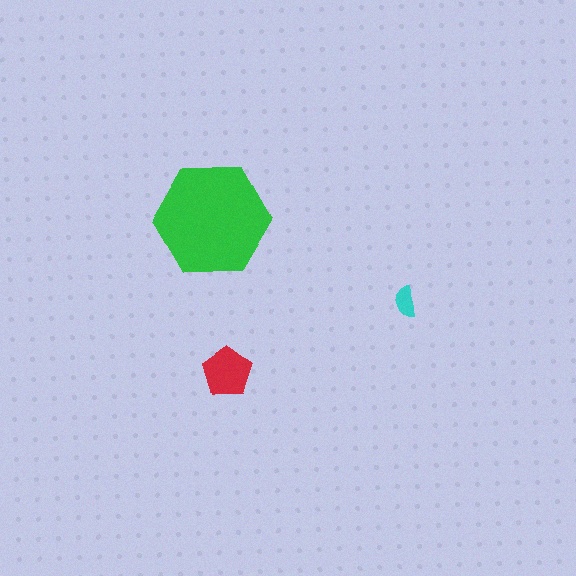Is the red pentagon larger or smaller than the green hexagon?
Smaller.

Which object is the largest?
The green hexagon.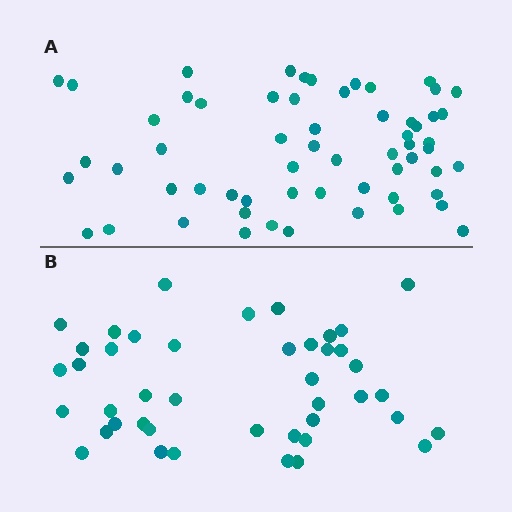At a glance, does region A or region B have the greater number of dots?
Region A (the top region) has more dots.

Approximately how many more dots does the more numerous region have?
Region A has approximately 15 more dots than region B.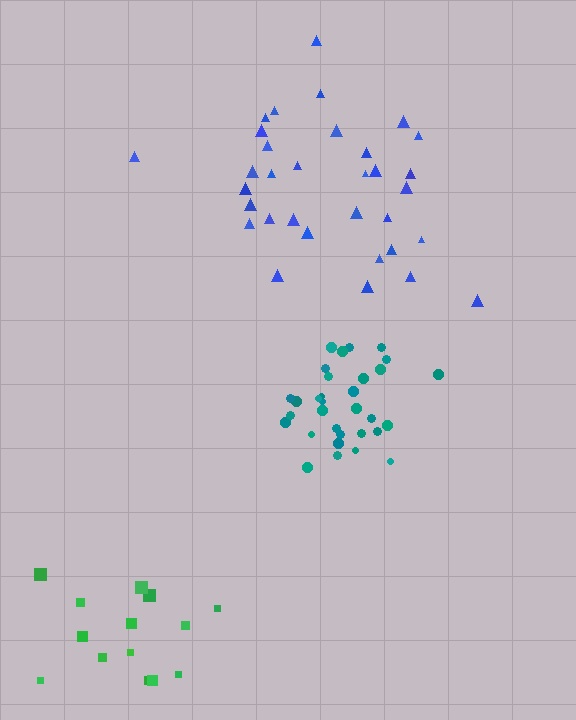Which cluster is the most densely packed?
Teal.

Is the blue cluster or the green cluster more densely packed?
Blue.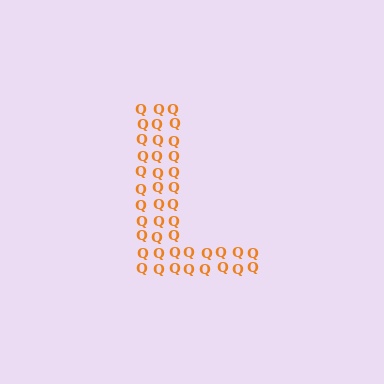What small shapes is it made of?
It is made of small letter Q's.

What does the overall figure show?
The overall figure shows the letter L.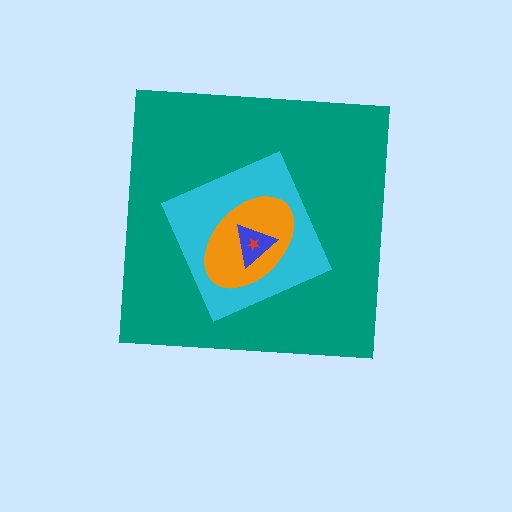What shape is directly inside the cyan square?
The orange ellipse.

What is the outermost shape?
The teal square.